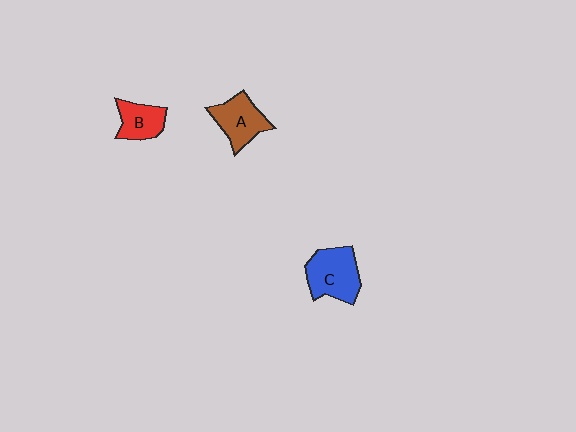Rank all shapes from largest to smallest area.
From largest to smallest: C (blue), A (brown), B (red).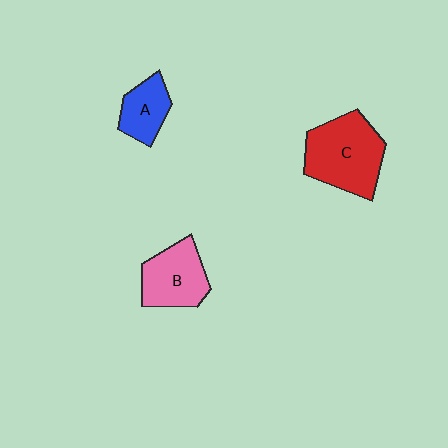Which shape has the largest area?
Shape C (red).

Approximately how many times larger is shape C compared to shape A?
Approximately 2.0 times.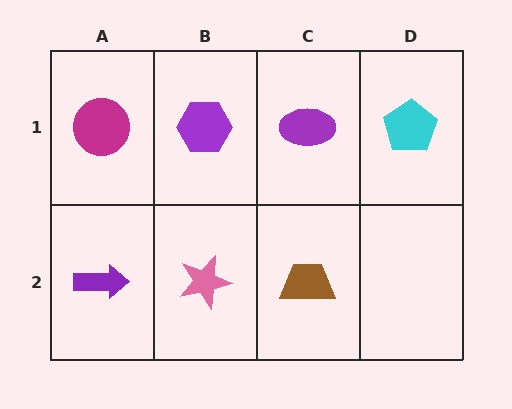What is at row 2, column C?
A brown trapezoid.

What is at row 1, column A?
A magenta circle.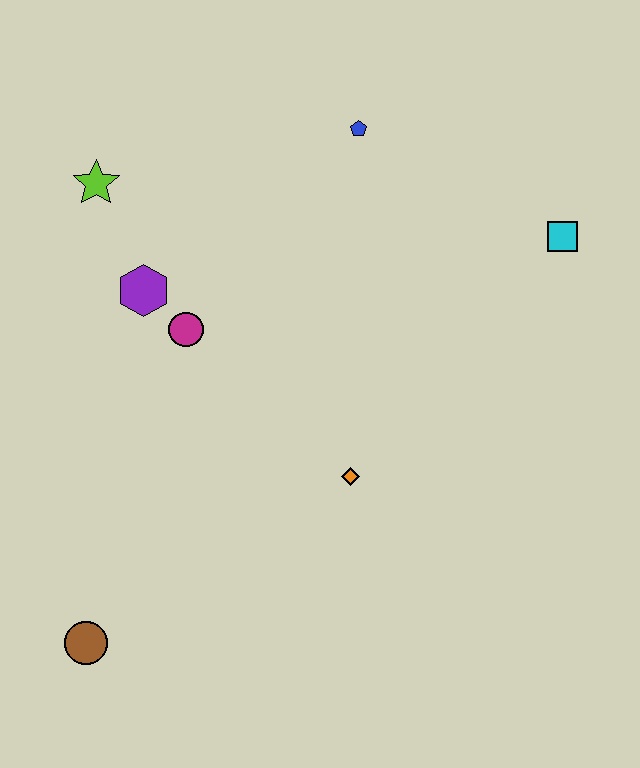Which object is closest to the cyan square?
The blue pentagon is closest to the cyan square.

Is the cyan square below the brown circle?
No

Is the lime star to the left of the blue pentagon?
Yes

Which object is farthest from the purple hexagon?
The cyan square is farthest from the purple hexagon.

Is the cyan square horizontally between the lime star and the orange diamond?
No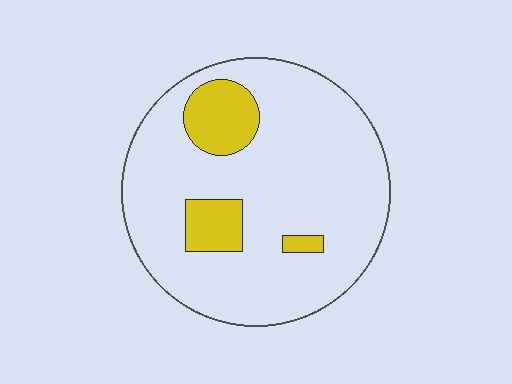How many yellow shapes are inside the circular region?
3.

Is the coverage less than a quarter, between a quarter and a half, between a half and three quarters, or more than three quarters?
Less than a quarter.